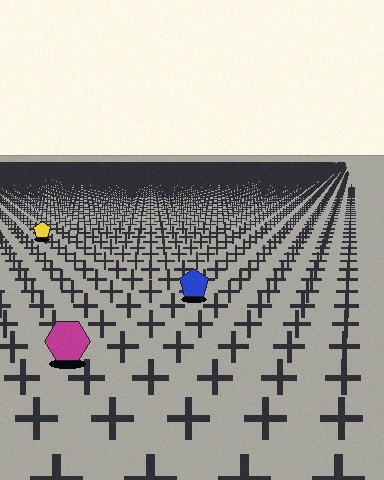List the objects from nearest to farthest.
From nearest to farthest: the magenta hexagon, the blue pentagon, the yellow pentagon.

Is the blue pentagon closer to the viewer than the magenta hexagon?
No. The magenta hexagon is closer — you can tell from the texture gradient: the ground texture is coarser near it.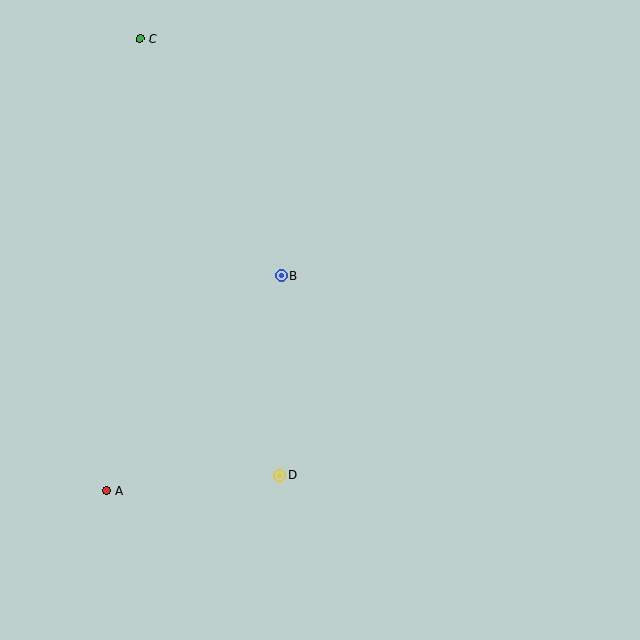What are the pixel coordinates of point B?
Point B is at (281, 276).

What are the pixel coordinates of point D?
Point D is at (280, 475).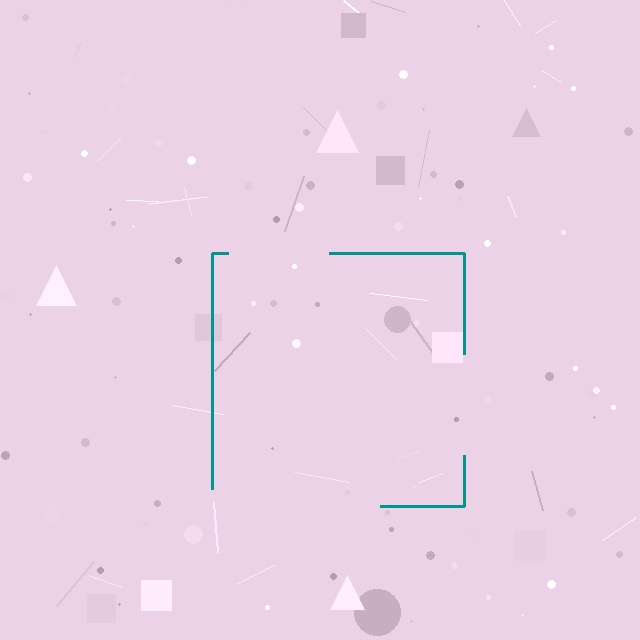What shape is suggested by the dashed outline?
The dashed outline suggests a square.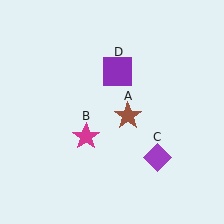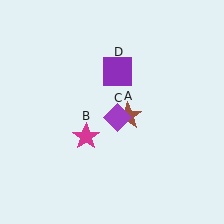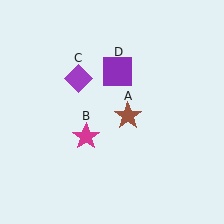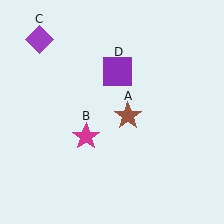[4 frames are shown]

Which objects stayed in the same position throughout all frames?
Brown star (object A) and magenta star (object B) and purple square (object D) remained stationary.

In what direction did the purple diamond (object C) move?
The purple diamond (object C) moved up and to the left.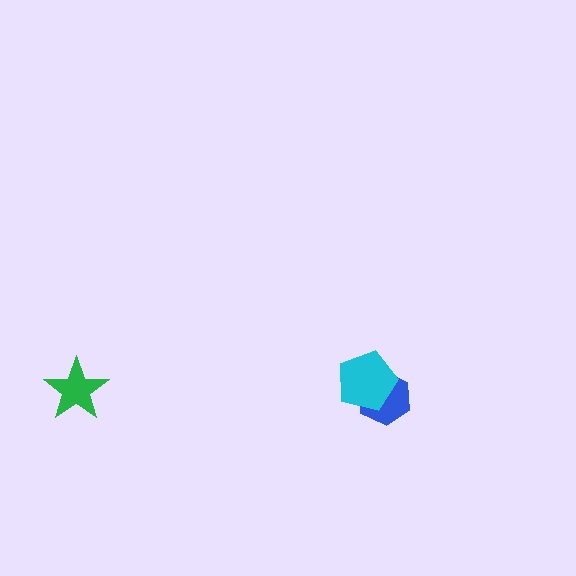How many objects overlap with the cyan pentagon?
1 object overlaps with the cyan pentagon.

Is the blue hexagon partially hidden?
Yes, it is partially covered by another shape.